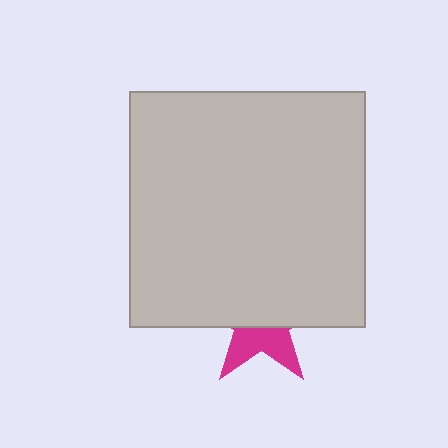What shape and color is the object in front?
The object in front is a light gray square.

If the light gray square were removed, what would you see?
You would see the complete magenta star.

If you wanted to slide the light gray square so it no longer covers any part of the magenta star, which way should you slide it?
Slide it up — that is the most direct way to separate the two shapes.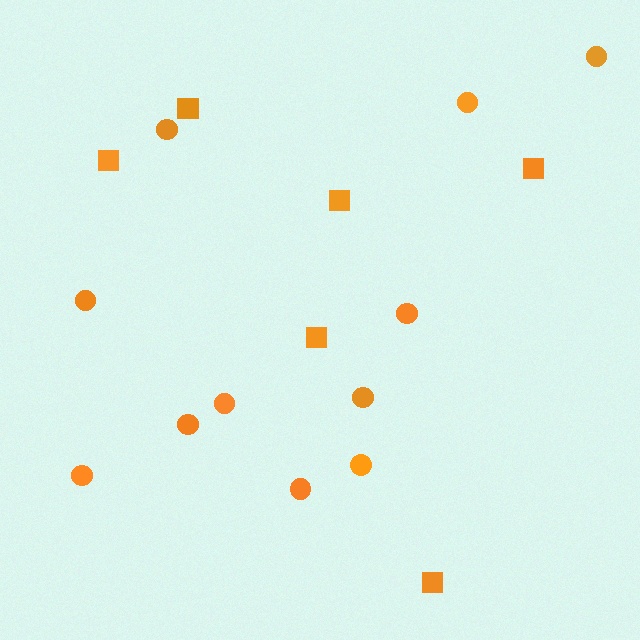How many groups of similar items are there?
There are 2 groups: one group of squares (6) and one group of circles (11).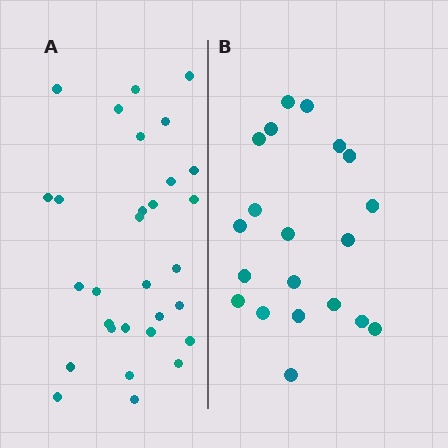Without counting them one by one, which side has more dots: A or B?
Region A (the left region) has more dots.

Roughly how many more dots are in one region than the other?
Region A has roughly 10 or so more dots than region B.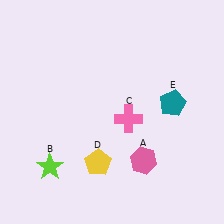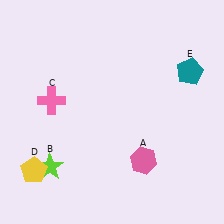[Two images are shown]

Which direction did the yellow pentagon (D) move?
The yellow pentagon (D) moved left.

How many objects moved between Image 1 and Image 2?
3 objects moved between the two images.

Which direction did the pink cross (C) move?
The pink cross (C) moved left.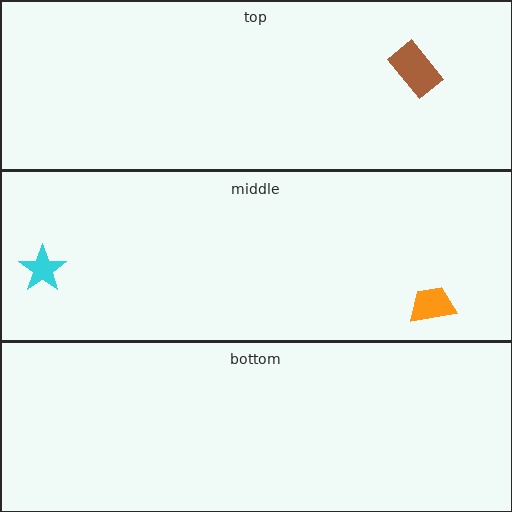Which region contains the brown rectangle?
The top region.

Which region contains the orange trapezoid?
The middle region.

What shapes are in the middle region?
The orange trapezoid, the cyan star.